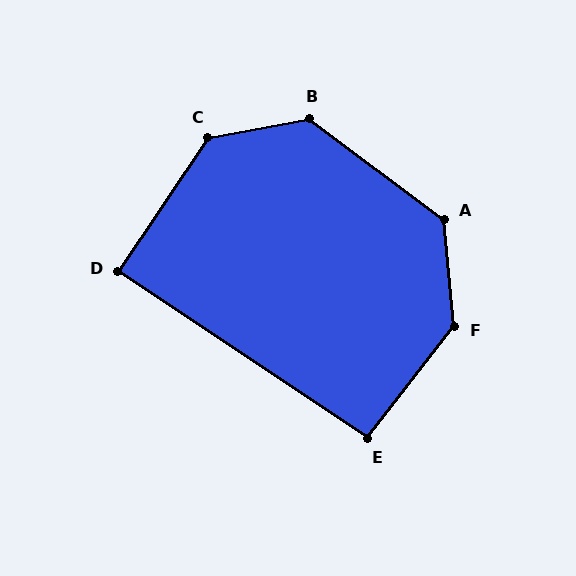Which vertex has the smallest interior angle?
D, at approximately 90 degrees.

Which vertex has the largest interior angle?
F, at approximately 137 degrees.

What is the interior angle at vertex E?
Approximately 94 degrees (approximately right).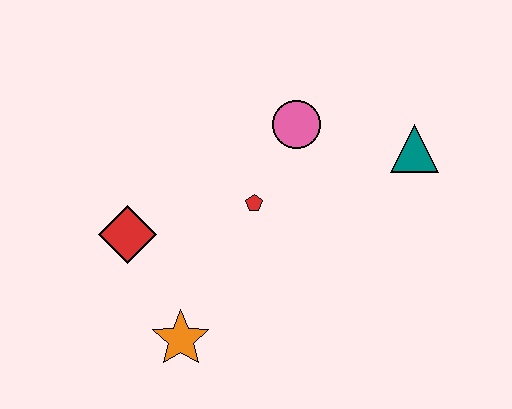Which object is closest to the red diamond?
The orange star is closest to the red diamond.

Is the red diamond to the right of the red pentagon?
No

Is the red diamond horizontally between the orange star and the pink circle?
No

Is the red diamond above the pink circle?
No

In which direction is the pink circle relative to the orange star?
The pink circle is above the orange star.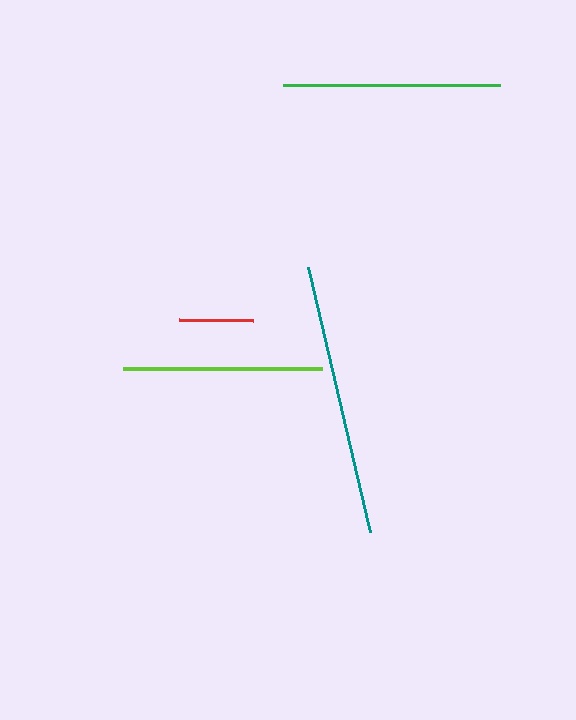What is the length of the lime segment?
The lime segment is approximately 199 pixels long.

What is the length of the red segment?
The red segment is approximately 74 pixels long.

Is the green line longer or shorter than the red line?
The green line is longer than the red line.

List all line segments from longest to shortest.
From longest to shortest: teal, green, lime, red.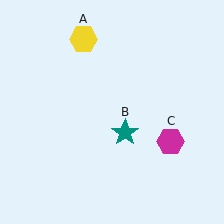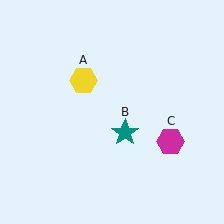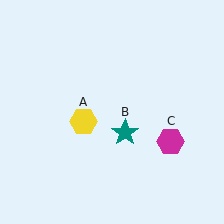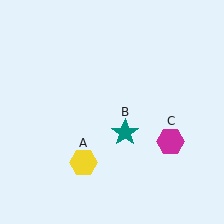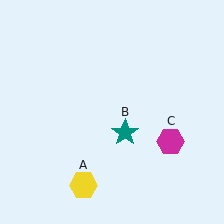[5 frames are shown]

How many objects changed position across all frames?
1 object changed position: yellow hexagon (object A).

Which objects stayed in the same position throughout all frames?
Teal star (object B) and magenta hexagon (object C) remained stationary.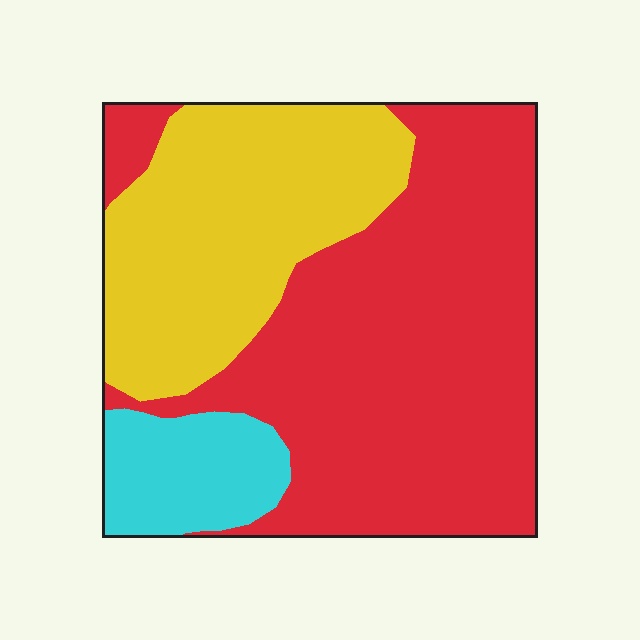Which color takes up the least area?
Cyan, at roughly 10%.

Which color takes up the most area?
Red, at roughly 55%.